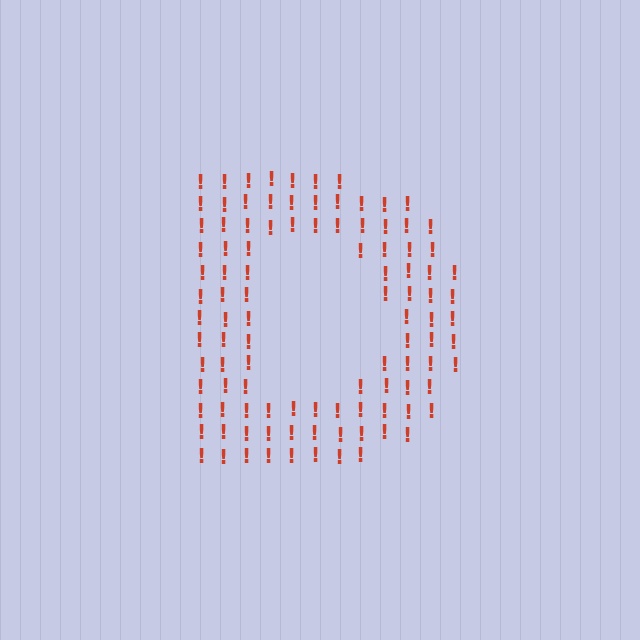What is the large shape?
The large shape is the letter D.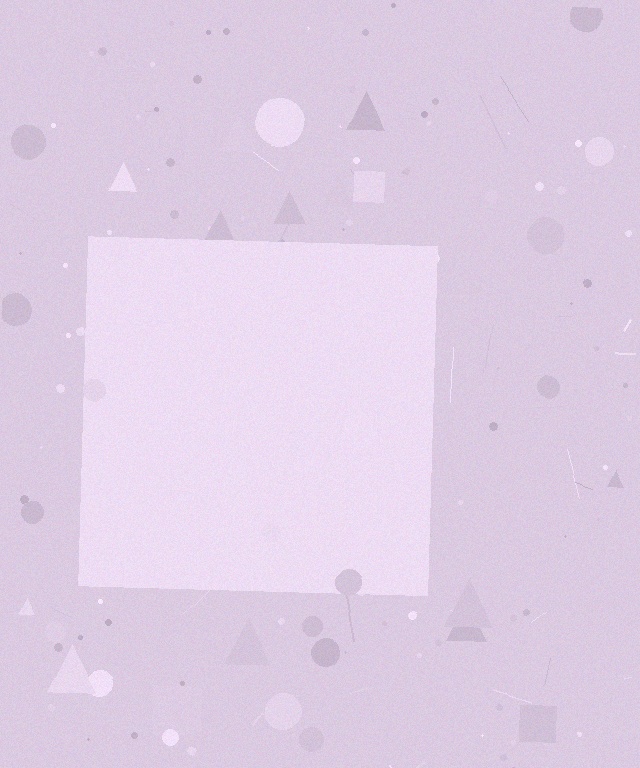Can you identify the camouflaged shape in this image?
The camouflaged shape is a square.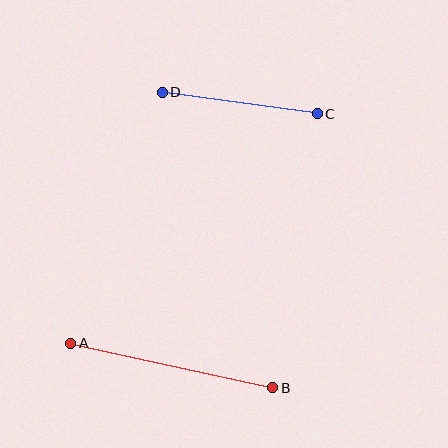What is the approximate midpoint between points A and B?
The midpoint is at approximately (172, 366) pixels.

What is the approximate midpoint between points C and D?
The midpoint is at approximately (240, 103) pixels.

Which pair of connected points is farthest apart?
Points A and B are farthest apart.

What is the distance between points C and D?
The distance is approximately 157 pixels.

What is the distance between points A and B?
The distance is approximately 207 pixels.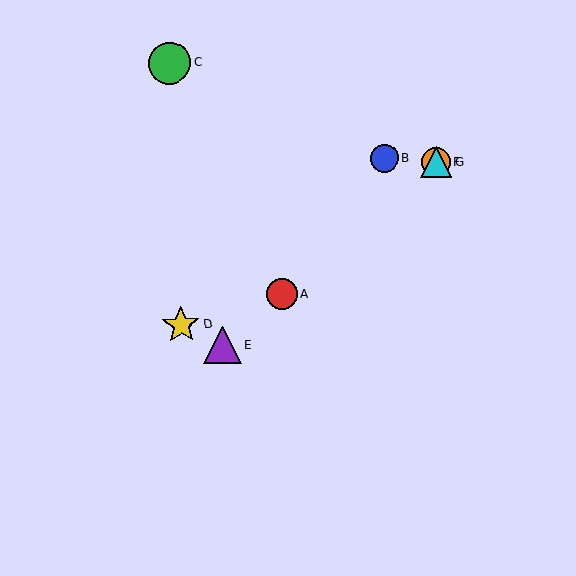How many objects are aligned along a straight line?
4 objects (A, E, F, G) are aligned along a straight line.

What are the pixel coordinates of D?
Object D is at (181, 325).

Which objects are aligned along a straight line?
Objects A, E, F, G are aligned along a straight line.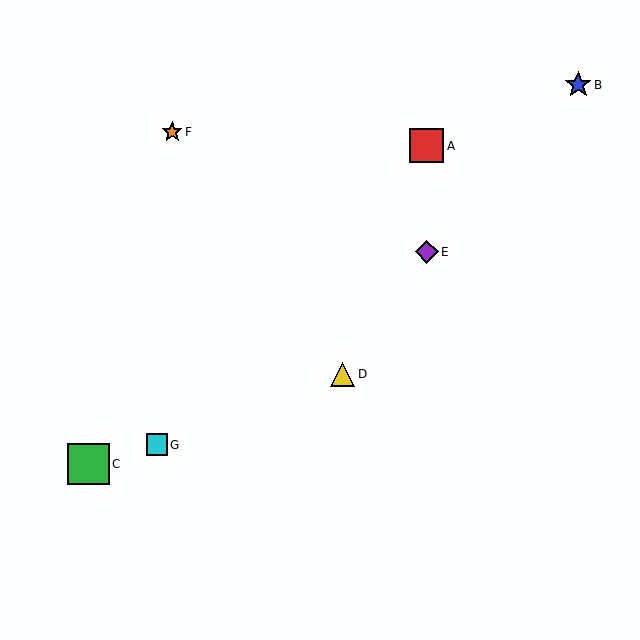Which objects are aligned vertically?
Objects A, E are aligned vertically.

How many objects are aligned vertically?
2 objects (A, E) are aligned vertically.